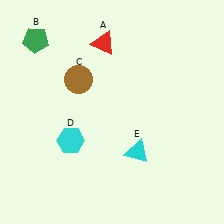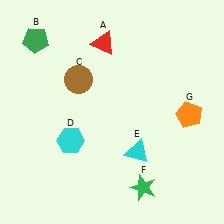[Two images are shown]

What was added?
A green star (F), an orange pentagon (G) were added in Image 2.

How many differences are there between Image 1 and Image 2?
There are 2 differences between the two images.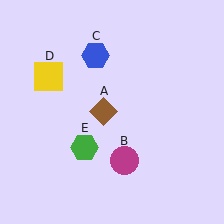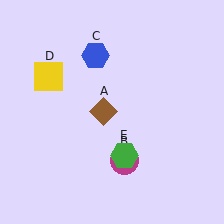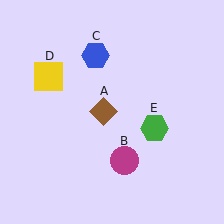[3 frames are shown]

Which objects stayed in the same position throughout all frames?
Brown diamond (object A) and magenta circle (object B) and blue hexagon (object C) and yellow square (object D) remained stationary.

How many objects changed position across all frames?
1 object changed position: green hexagon (object E).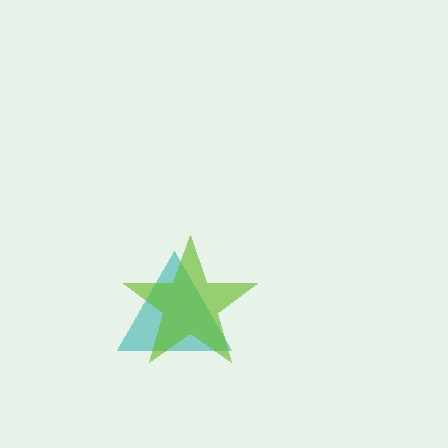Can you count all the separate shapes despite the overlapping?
Yes, there are 2 separate shapes.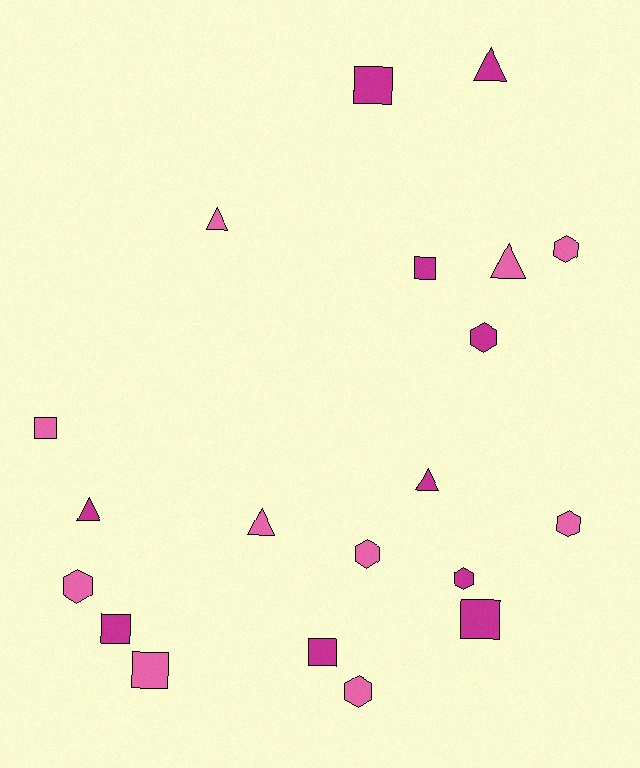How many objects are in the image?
There are 20 objects.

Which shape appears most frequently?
Hexagon, with 7 objects.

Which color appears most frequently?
Magenta, with 10 objects.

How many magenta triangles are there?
There are 3 magenta triangles.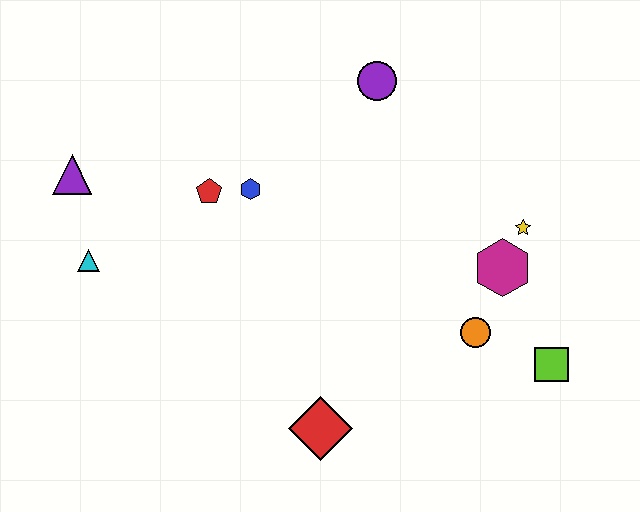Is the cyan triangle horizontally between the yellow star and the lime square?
No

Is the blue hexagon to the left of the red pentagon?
No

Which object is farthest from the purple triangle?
The lime square is farthest from the purple triangle.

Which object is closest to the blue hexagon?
The red pentagon is closest to the blue hexagon.